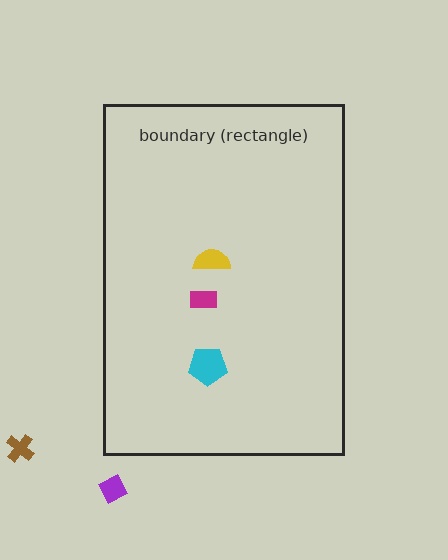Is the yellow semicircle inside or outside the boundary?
Inside.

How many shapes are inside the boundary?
3 inside, 2 outside.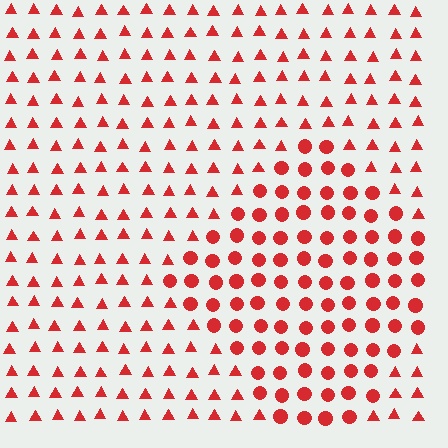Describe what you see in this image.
The image is filled with small red elements arranged in a uniform grid. A diamond-shaped region contains circles, while the surrounding area contains triangles. The boundary is defined purely by the change in element shape.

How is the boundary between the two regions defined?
The boundary is defined by a change in element shape: circles inside vs. triangles outside. All elements share the same color and spacing.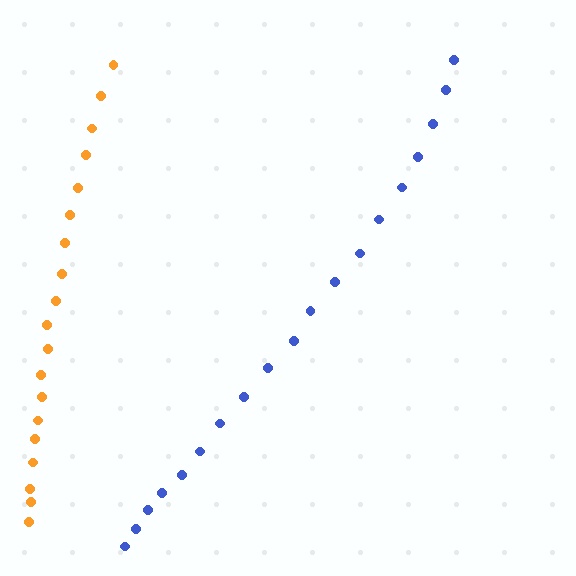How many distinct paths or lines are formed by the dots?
There are 2 distinct paths.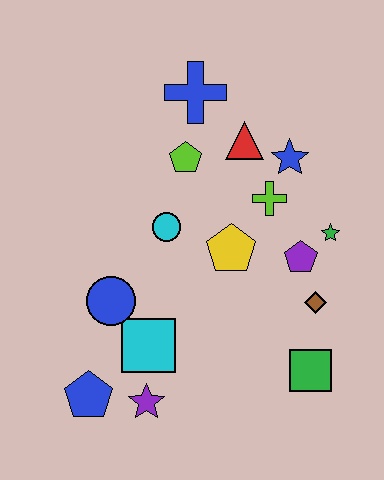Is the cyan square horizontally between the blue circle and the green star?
Yes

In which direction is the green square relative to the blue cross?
The green square is below the blue cross.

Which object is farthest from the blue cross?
The blue pentagon is farthest from the blue cross.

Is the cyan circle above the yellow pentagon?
Yes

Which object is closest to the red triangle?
The blue star is closest to the red triangle.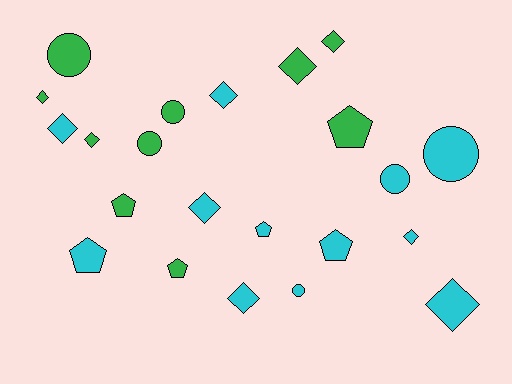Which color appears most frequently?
Cyan, with 12 objects.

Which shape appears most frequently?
Diamond, with 10 objects.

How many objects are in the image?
There are 22 objects.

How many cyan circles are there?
There are 3 cyan circles.